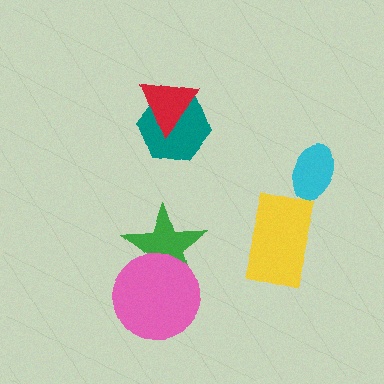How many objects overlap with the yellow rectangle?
0 objects overlap with the yellow rectangle.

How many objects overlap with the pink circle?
1 object overlaps with the pink circle.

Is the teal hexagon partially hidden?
Yes, it is partially covered by another shape.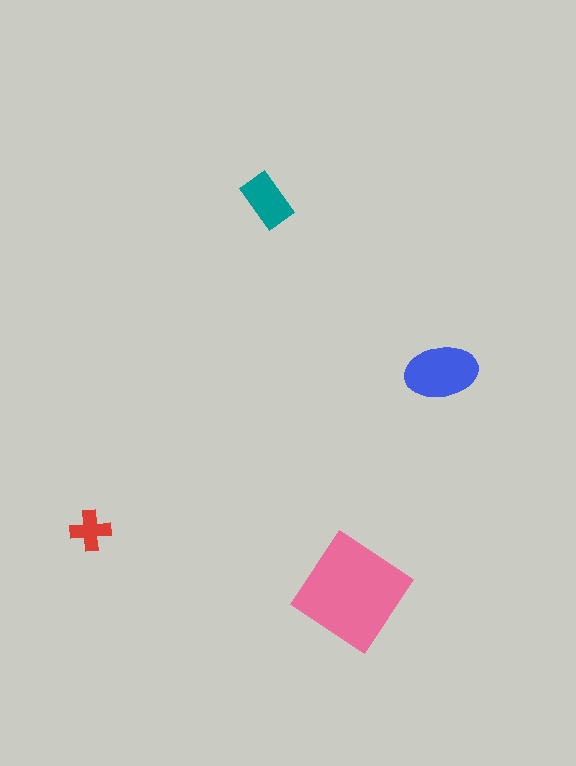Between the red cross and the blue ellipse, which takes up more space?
The blue ellipse.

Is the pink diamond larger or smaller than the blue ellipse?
Larger.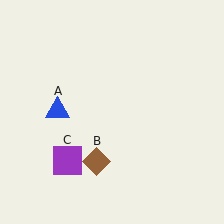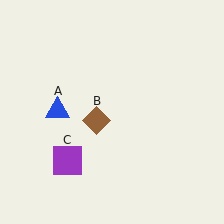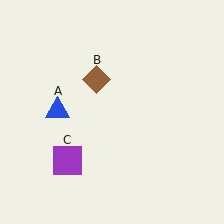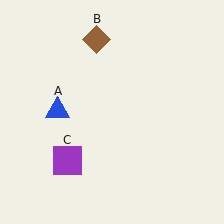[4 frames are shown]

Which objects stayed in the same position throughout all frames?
Blue triangle (object A) and purple square (object C) remained stationary.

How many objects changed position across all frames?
1 object changed position: brown diamond (object B).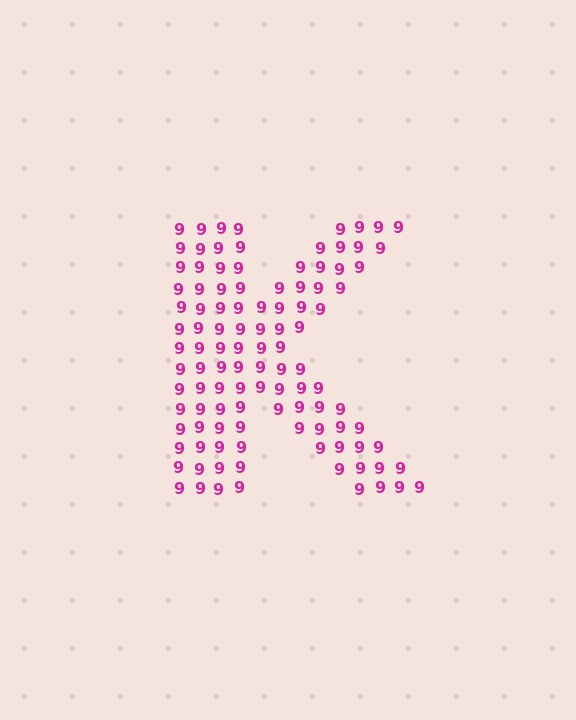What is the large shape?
The large shape is the letter K.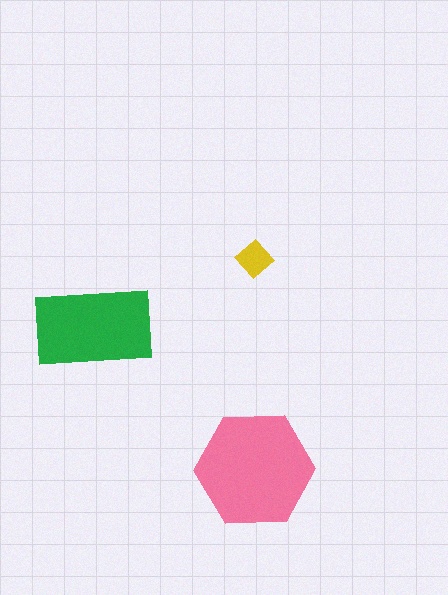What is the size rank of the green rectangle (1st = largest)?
2nd.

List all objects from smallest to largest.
The yellow diamond, the green rectangle, the pink hexagon.